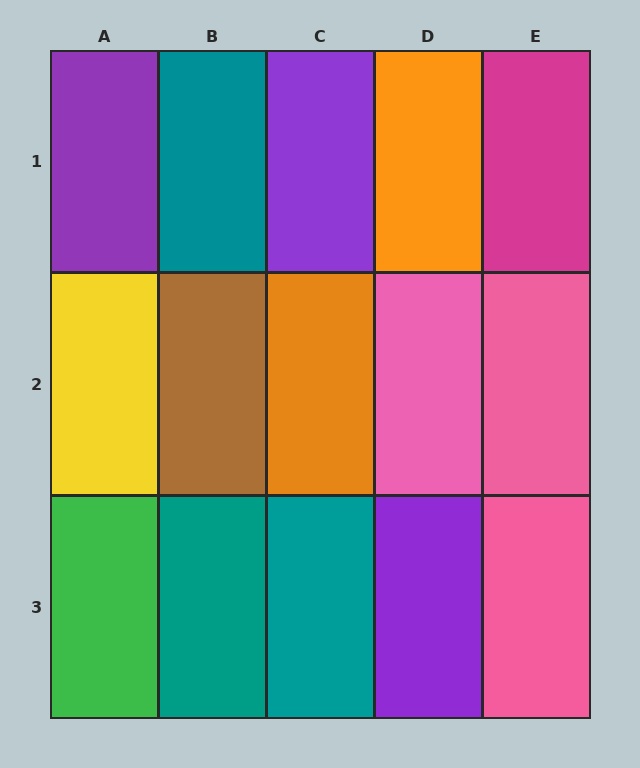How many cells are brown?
1 cell is brown.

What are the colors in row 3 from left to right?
Green, teal, teal, purple, pink.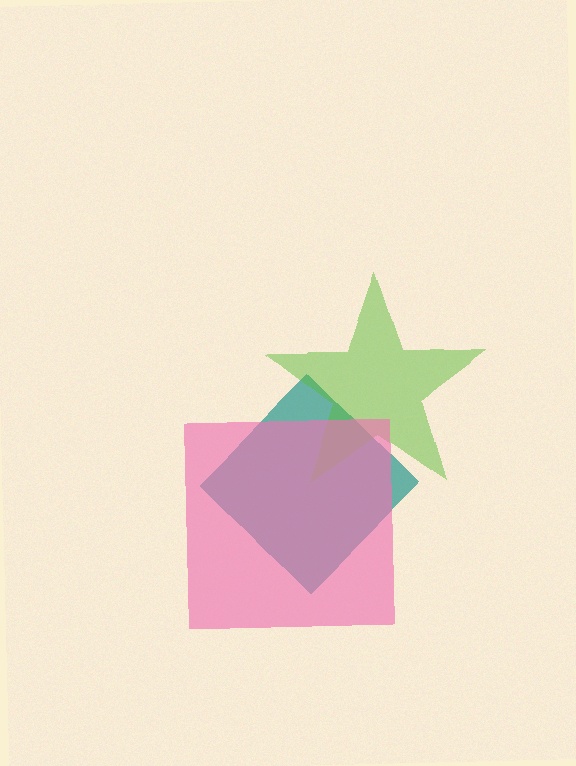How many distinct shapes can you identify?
There are 3 distinct shapes: a teal diamond, a lime star, a pink square.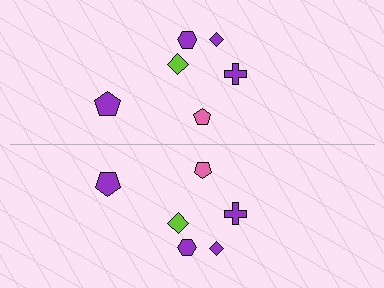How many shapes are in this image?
There are 12 shapes in this image.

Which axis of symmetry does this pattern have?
The pattern has a horizontal axis of symmetry running through the center of the image.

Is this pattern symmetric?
Yes, this pattern has bilateral (reflection) symmetry.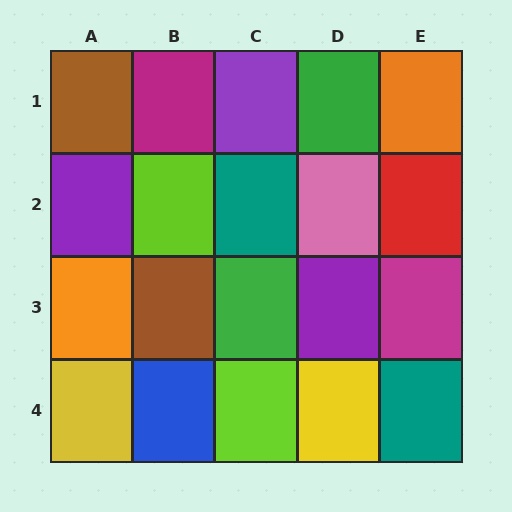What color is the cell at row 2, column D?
Pink.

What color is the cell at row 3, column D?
Purple.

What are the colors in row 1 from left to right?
Brown, magenta, purple, green, orange.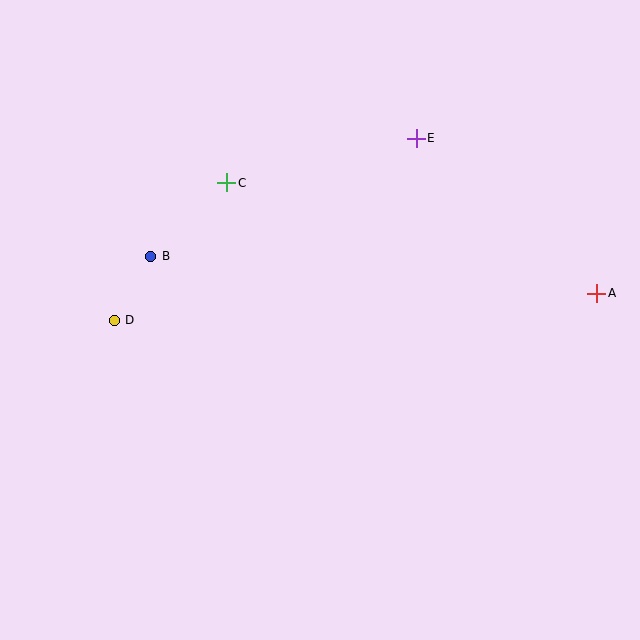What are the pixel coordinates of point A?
Point A is at (597, 293).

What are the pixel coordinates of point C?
Point C is at (227, 183).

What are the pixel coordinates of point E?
Point E is at (416, 138).